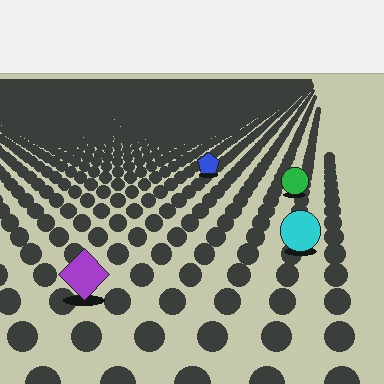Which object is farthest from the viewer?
The blue pentagon is farthest from the viewer. It appears smaller and the ground texture around it is denser.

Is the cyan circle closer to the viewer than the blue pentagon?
Yes. The cyan circle is closer — you can tell from the texture gradient: the ground texture is coarser near it.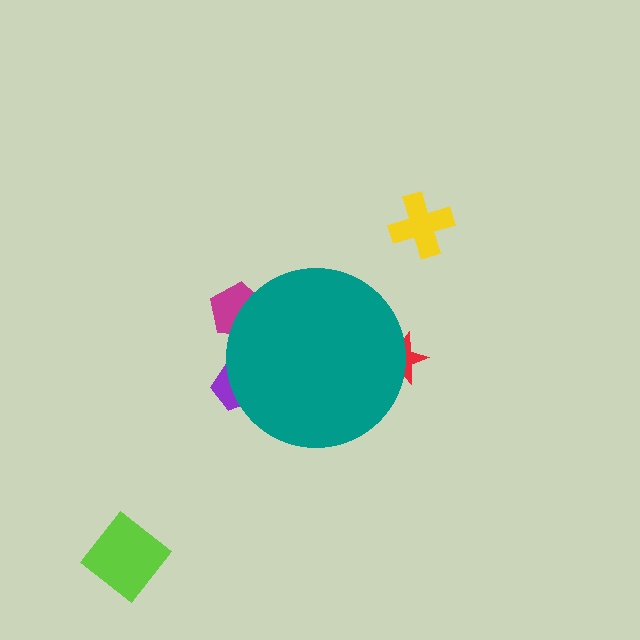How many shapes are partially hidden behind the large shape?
3 shapes are partially hidden.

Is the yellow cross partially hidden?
No, the yellow cross is fully visible.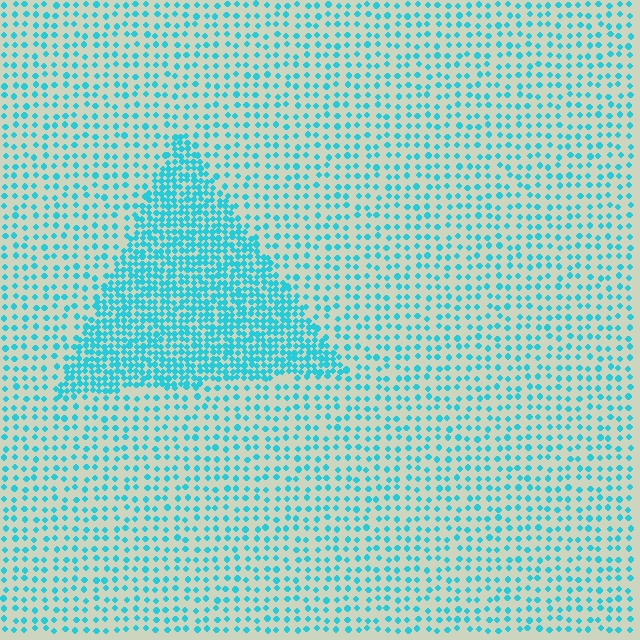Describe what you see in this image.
The image contains small cyan elements arranged at two different densities. A triangle-shaped region is visible where the elements are more densely packed than the surrounding area.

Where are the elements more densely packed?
The elements are more densely packed inside the triangle boundary.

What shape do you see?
I see a triangle.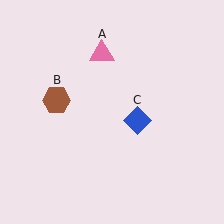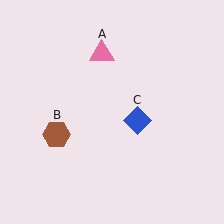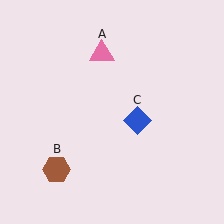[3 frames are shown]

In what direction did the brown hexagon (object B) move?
The brown hexagon (object B) moved down.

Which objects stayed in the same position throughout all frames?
Pink triangle (object A) and blue diamond (object C) remained stationary.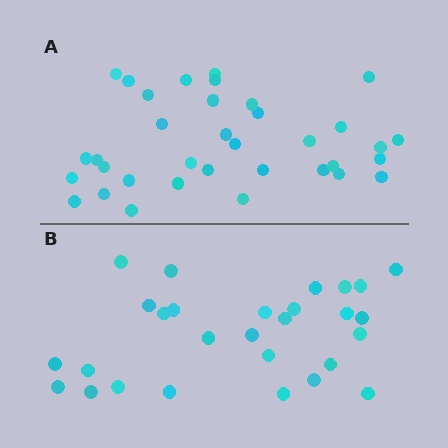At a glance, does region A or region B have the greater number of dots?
Region A (the top region) has more dots.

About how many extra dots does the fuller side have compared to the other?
Region A has roughly 8 or so more dots than region B.